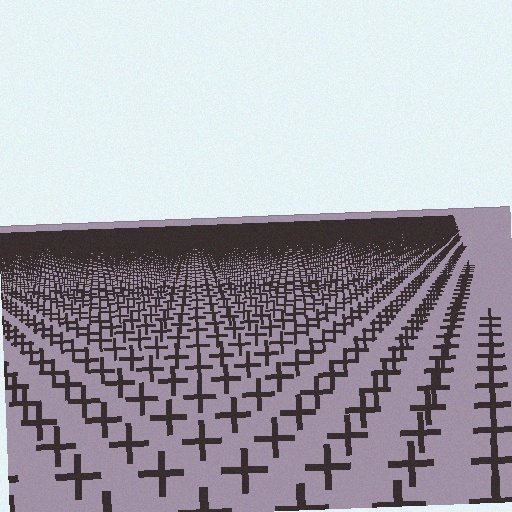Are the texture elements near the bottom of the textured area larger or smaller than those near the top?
Larger. Near the bottom, elements are closer to the viewer and appear at a bigger on-screen size.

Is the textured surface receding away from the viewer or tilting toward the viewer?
The surface is receding away from the viewer. Texture elements get smaller and denser toward the top.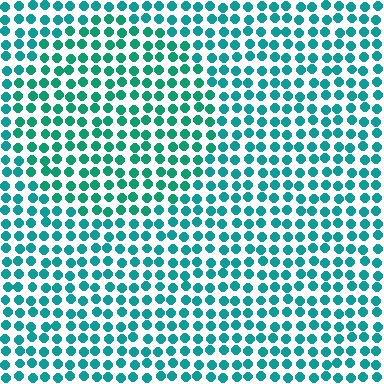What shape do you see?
I see a circle.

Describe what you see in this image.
The image is filled with small teal elements in a uniform arrangement. A circle-shaped region is visible where the elements are tinted to a slightly different hue, forming a subtle color boundary.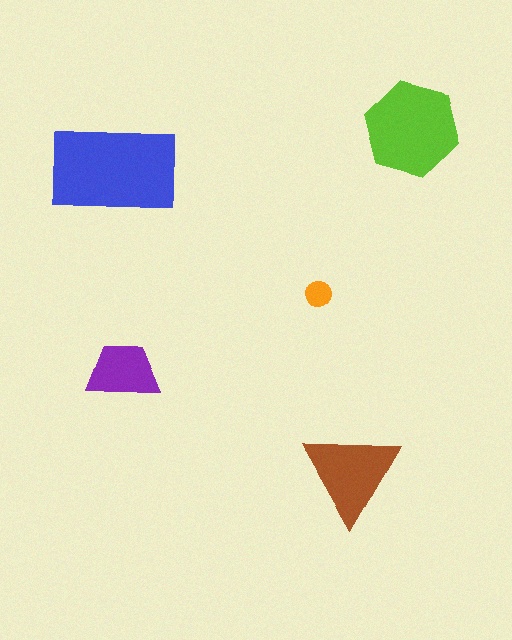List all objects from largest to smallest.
The blue rectangle, the lime hexagon, the brown triangle, the purple trapezoid, the orange circle.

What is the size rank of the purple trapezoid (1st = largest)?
4th.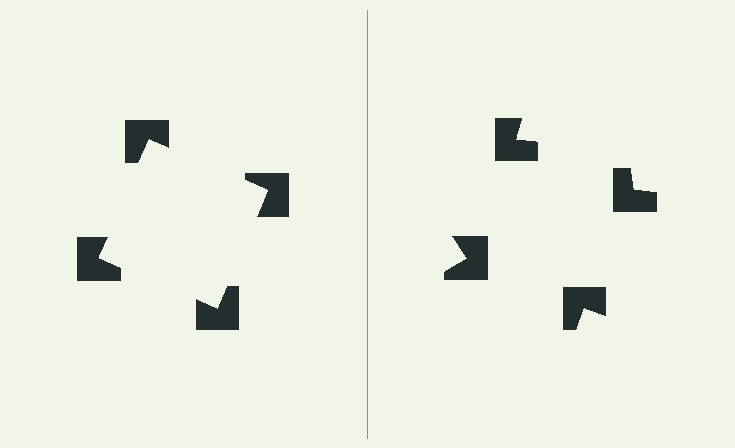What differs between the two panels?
The notched squares are positioned identically on both sides; only the wedge orientations differ. On the left they align to a square; on the right they are misaligned.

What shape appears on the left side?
An illusory square.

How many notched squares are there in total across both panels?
8 — 4 on each side.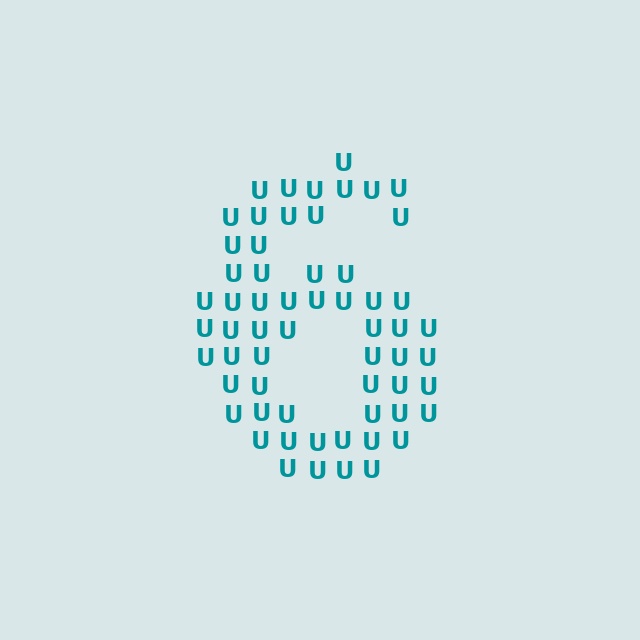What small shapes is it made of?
It is made of small letter U's.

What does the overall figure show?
The overall figure shows the digit 6.